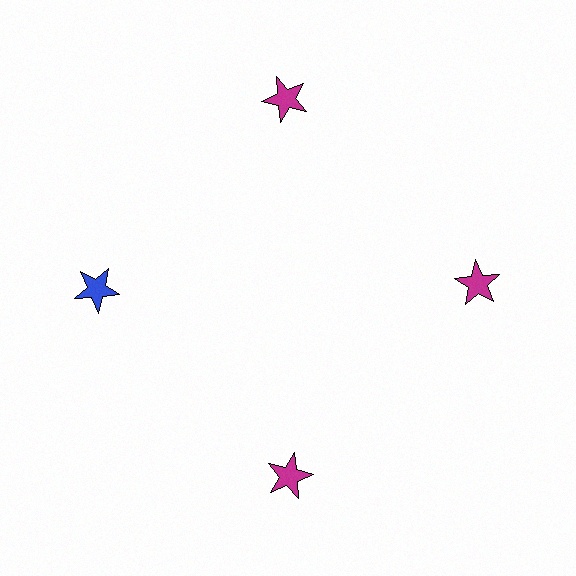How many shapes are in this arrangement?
There are 4 shapes arranged in a ring pattern.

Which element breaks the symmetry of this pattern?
The blue star at roughly the 9 o'clock position breaks the symmetry. All other shapes are magenta stars.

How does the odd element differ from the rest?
It has a different color: blue instead of magenta.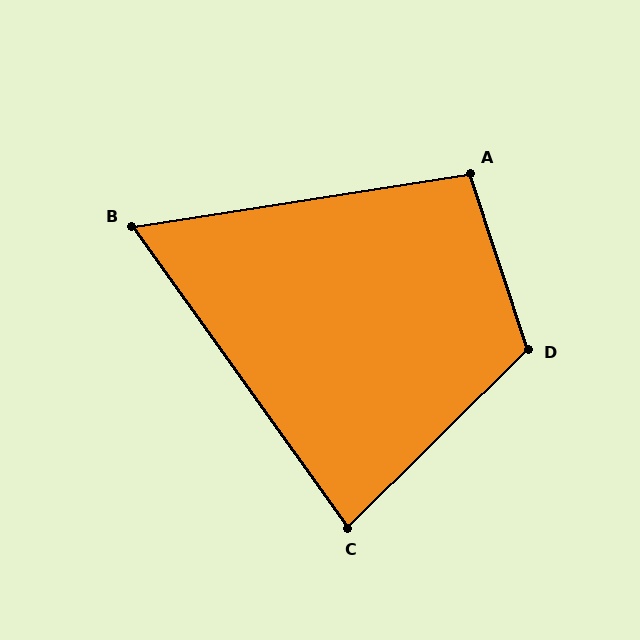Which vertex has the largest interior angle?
D, at approximately 117 degrees.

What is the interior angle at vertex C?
Approximately 81 degrees (acute).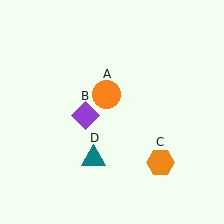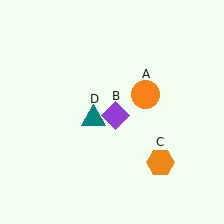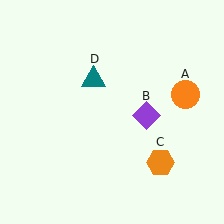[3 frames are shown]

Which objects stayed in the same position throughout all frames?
Orange hexagon (object C) remained stationary.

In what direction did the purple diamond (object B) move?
The purple diamond (object B) moved right.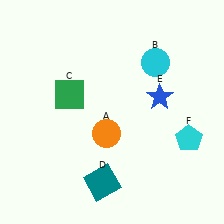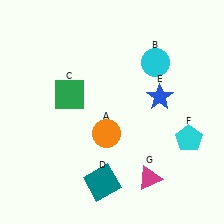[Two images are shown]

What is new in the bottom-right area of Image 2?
A magenta triangle (G) was added in the bottom-right area of Image 2.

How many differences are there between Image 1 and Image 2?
There is 1 difference between the two images.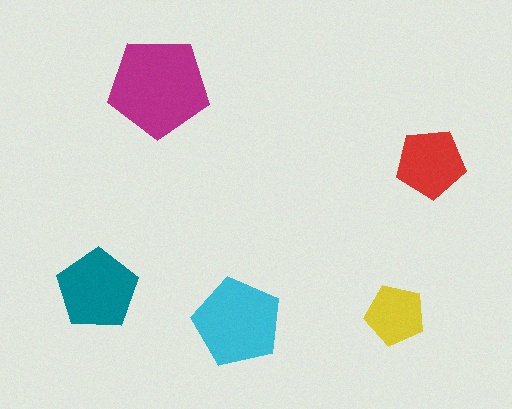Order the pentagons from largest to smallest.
the magenta one, the cyan one, the teal one, the red one, the yellow one.